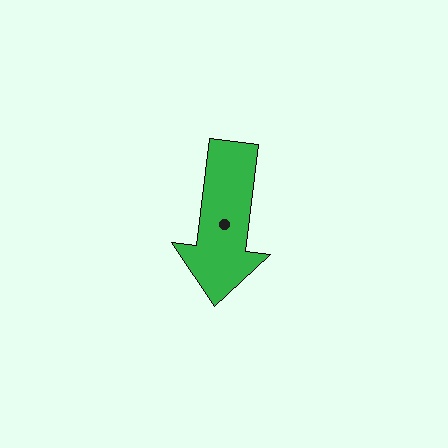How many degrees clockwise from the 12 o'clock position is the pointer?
Approximately 187 degrees.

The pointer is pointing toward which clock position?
Roughly 6 o'clock.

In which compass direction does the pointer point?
South.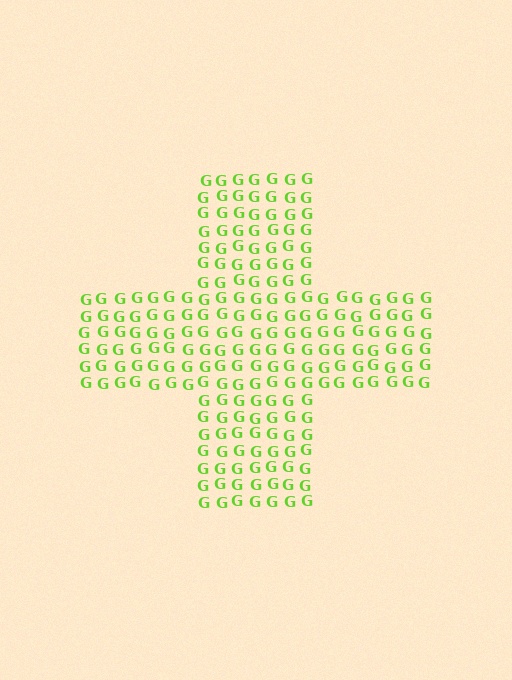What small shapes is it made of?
It is made of small letter G's.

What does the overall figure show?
The overall figure shows a cross.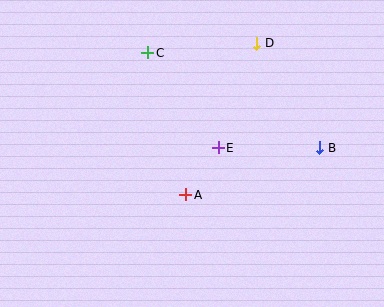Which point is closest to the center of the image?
Point E at (218, 148) is closest to the center.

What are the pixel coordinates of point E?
Point E is at (218, 148).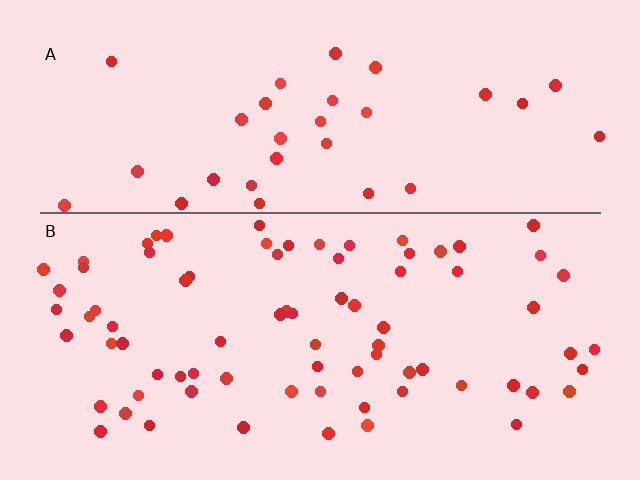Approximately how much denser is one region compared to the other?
Approximately 2.3× — region B over region A.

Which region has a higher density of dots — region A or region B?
B (the bottom).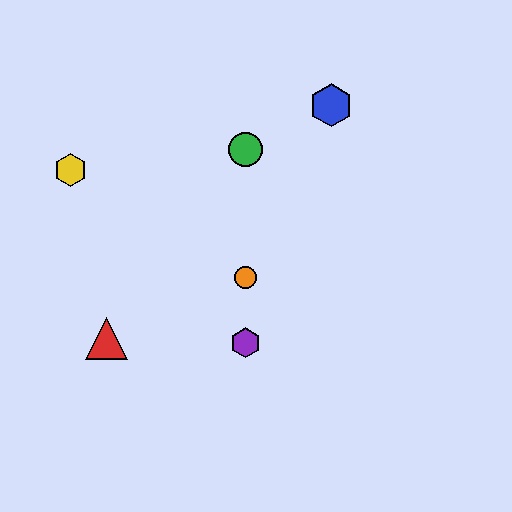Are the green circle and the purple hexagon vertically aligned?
Yes, both are at x≈245.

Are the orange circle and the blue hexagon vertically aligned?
No, the orange circle is at x≈245 and the blue hexagon is at x≈331.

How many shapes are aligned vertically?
3 shapes (the green circle, the purple hexagon, the orange circle) are aligned vertically.